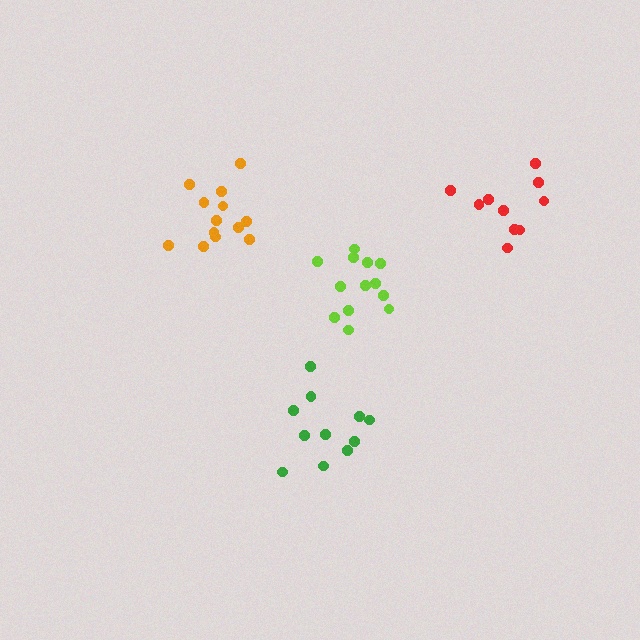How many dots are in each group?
Group 1: 10 dots, Group 2: 11 dots, Group 3: 13 dots, Group 4: 13 dots (47 total).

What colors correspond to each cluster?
The clusters are colored: red, green, lime, orange.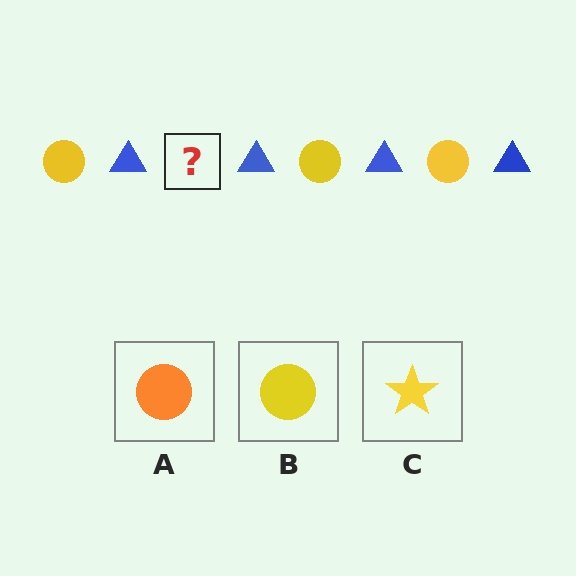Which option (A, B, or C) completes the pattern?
B.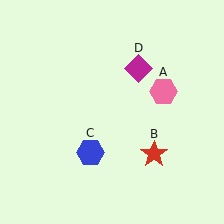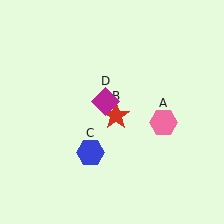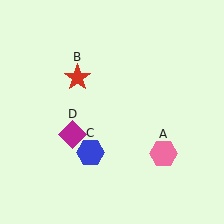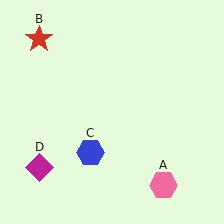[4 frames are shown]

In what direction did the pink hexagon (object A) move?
The pink hexagon (object A) moved down.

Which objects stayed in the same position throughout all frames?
Blue hexagon (object C) remained stationary.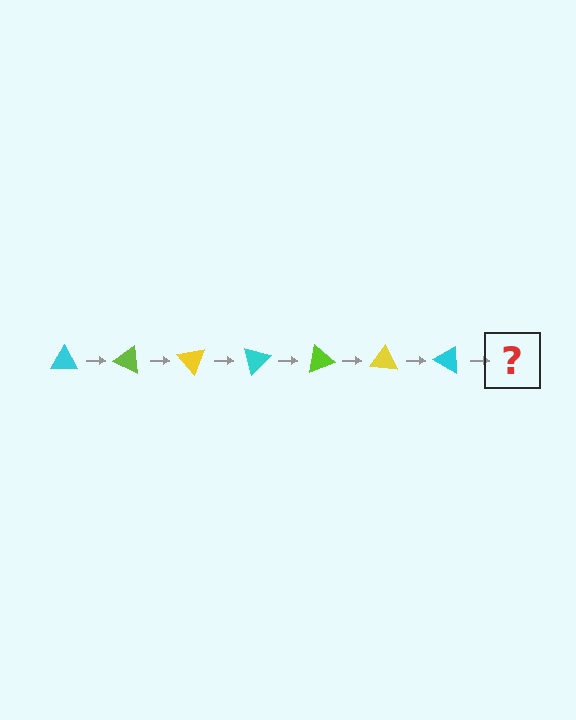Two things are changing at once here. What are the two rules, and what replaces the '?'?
The two rules are that it rotates 25 degrees each step and the color cycles through cyan, lime, and yellow. The '?' should be a lime triangle, rotated 175 degrees from the start.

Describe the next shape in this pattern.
It should be a lime triangle, rotated 175 degrees from the start.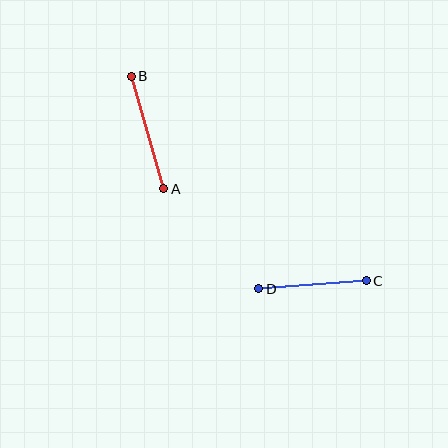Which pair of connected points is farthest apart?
Points A and B are farthest apart.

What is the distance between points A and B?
The distance is approximately 117 pixels.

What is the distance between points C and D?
The distance is approximately 108 pixels.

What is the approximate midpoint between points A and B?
The midpoint is at approximately (147, 132) pixels.